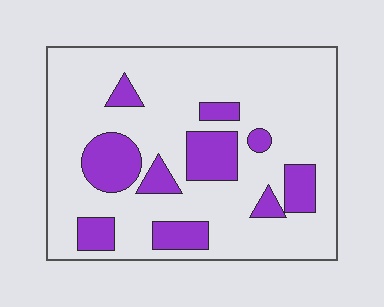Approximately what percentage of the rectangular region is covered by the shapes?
Approximately 20%.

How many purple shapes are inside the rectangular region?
10.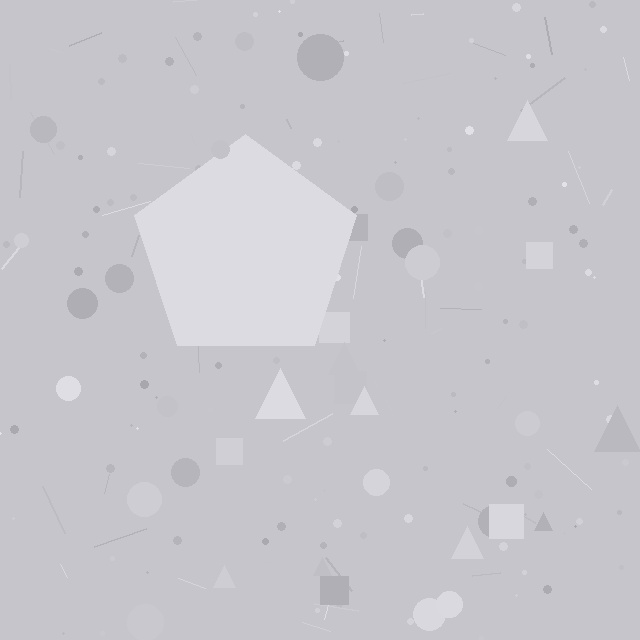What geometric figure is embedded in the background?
A pentagon is embedded in the background.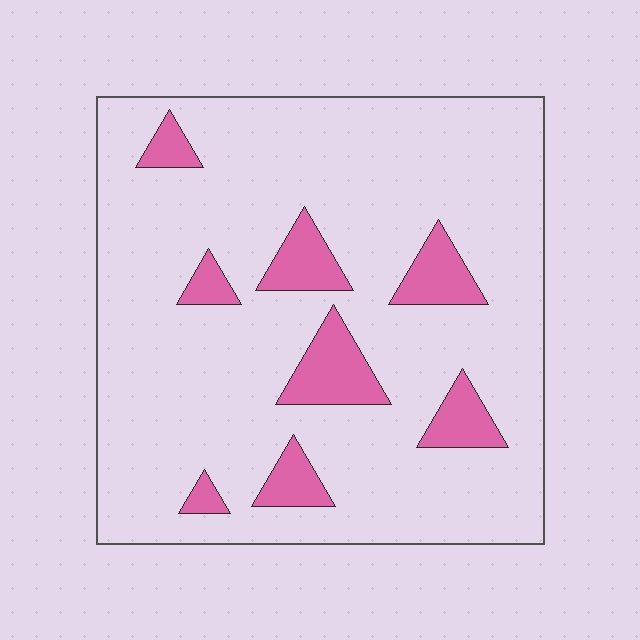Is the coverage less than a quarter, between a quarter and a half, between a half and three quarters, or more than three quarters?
Less than a quarter.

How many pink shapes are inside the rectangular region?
8.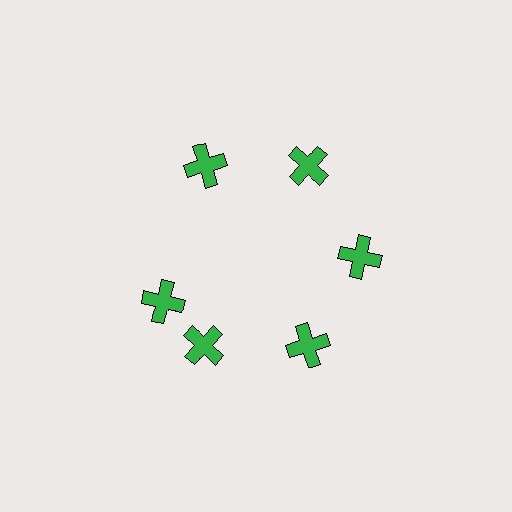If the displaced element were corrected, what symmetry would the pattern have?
It would have 6-fold rotational symmetry — the pattern would map onto itself every 60 degrees.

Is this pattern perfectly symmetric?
No. The 6 green crosses are arranged in a ring, but one element near the 9 o'clock position is rotated out of alignment along the ring, breaking the 6-fold rotational symmetry.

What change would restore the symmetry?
The symmetry would be restored by rotating it back into even spacing with its neighbors so that all 6 crosses sit at equal angles and equal distance from the center.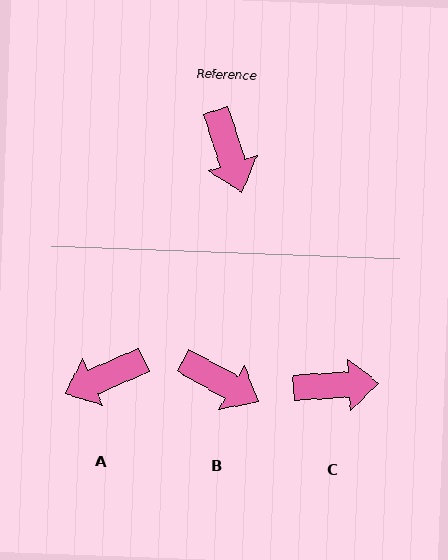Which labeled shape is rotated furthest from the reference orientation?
A, about 84 degrees away.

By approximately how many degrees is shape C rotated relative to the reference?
Approximately 76 degrees counter-clockwise.